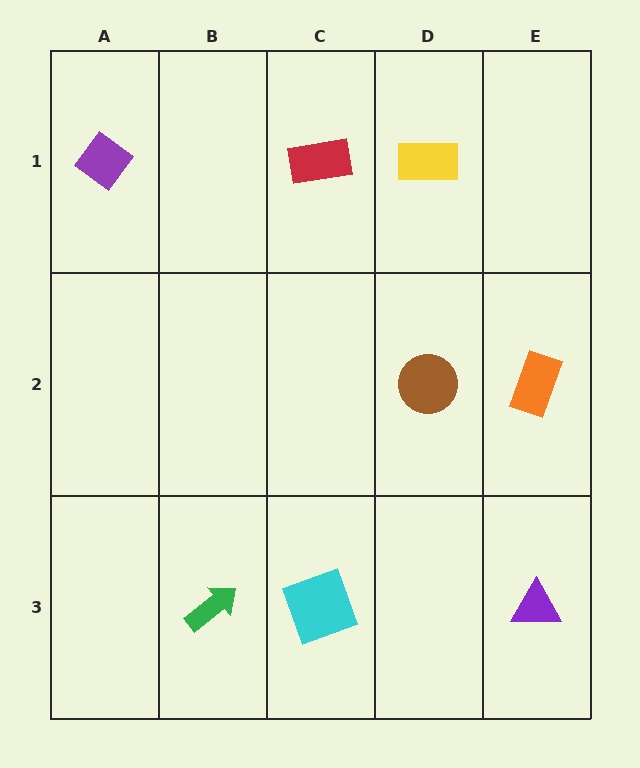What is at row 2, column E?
An orange rectangle.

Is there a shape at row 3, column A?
No, that cell is empty.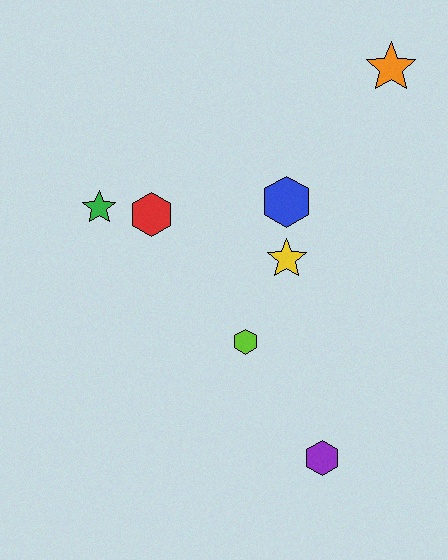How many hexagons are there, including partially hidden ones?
There are 4 hexagons.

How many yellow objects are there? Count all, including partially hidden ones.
There is 1 yellow object.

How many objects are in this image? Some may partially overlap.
There are 7 objects.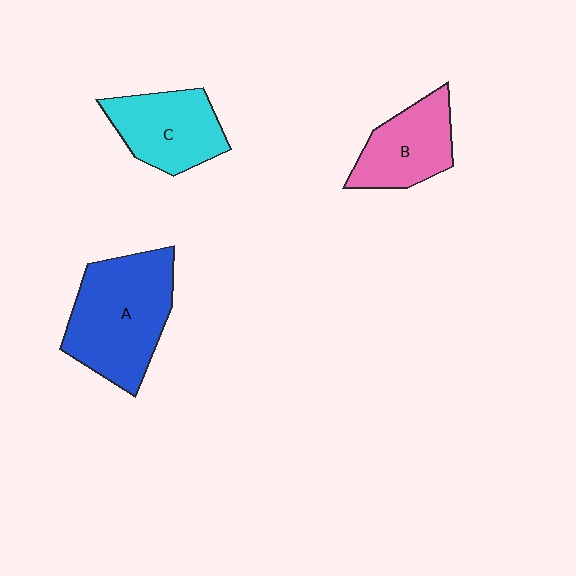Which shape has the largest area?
Shape A (blue).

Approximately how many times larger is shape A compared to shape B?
Approximately 1.6 times.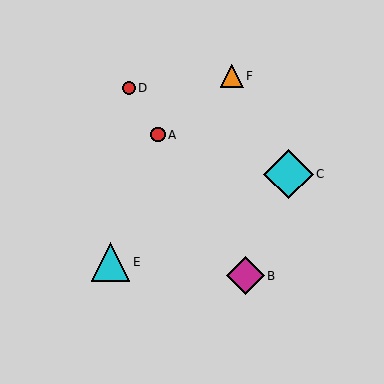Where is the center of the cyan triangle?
The center of the cyan triangle is at (111, 262).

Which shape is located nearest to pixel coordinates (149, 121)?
The red circle (labeled A) at (158, 135) is nearest to that location.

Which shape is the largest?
The cyan diamond (labeled C) is the largest.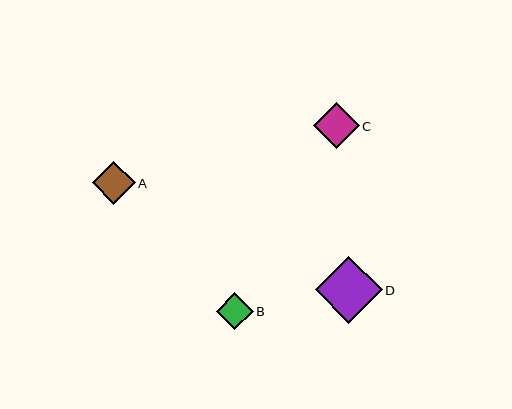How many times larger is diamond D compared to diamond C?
Diamond D is approximately 1.5 times the size of diamond C.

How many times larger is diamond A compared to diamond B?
Diamond A is approximately 1.2 times the size of diamond B.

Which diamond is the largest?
Diamond D is the largest with a size of approximately 67 pixels.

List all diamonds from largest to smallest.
From largest to smallest: D, C, A, B.